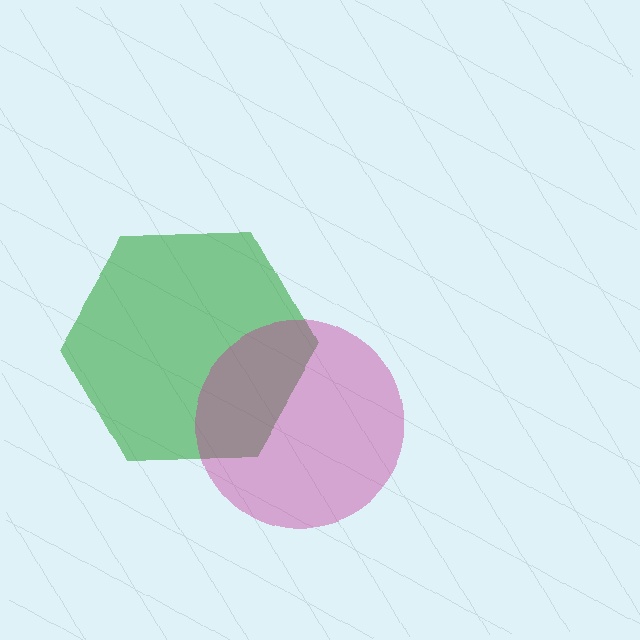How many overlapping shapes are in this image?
There are 2 overlapping shapes in the image.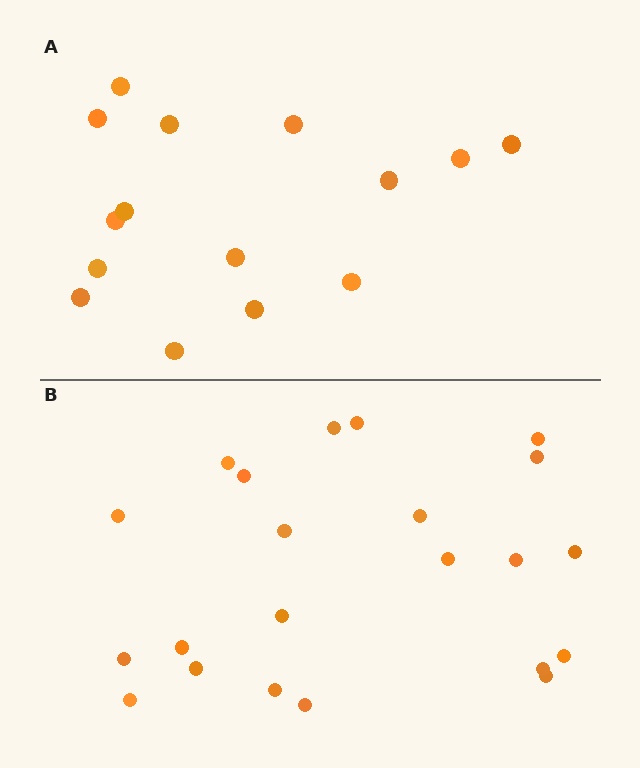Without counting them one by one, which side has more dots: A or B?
Region B (the bottom region) has more dots.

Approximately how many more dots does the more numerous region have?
Region B has roughly 8 or so more dots than region A.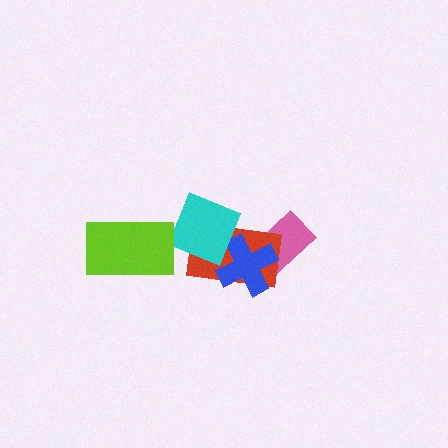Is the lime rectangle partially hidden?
No, no other shape covers it.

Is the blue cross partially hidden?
Yes, it is partially covered by another shape.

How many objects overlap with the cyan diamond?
2 objects overlap with the cyan diamond.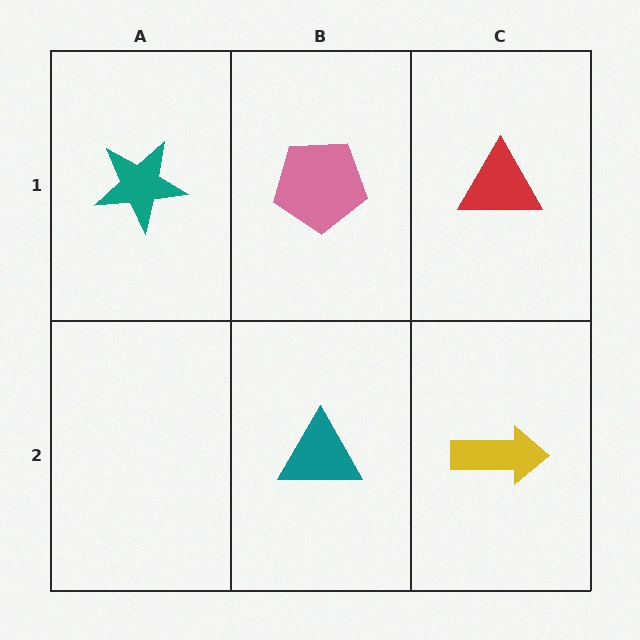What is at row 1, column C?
A red triangle.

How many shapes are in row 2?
2 shapes.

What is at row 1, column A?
A teal star.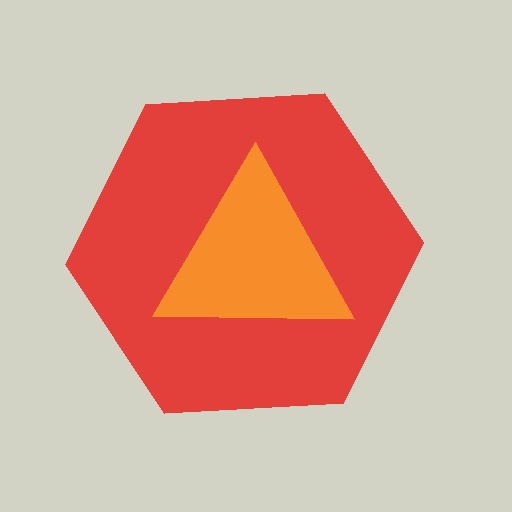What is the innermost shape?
The orange triangle.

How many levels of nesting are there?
2.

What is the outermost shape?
The red hexagon.